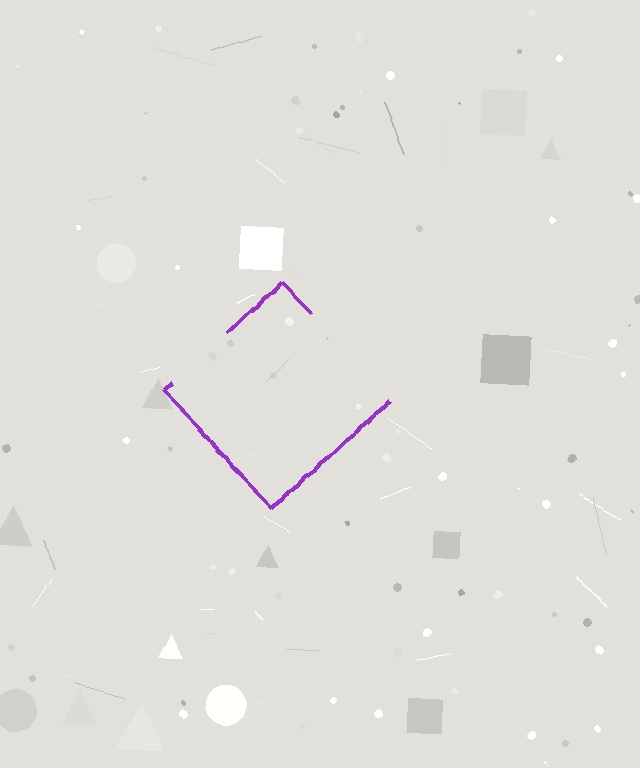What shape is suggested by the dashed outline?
The dashed outline suggests a diamond.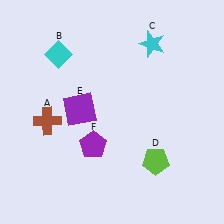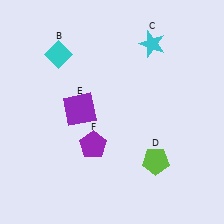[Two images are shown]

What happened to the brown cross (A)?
The brown cross (A) was removed in Image 2. It was in the bottom-left area of Image 1.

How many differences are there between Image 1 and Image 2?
There is 1 difference between the two images.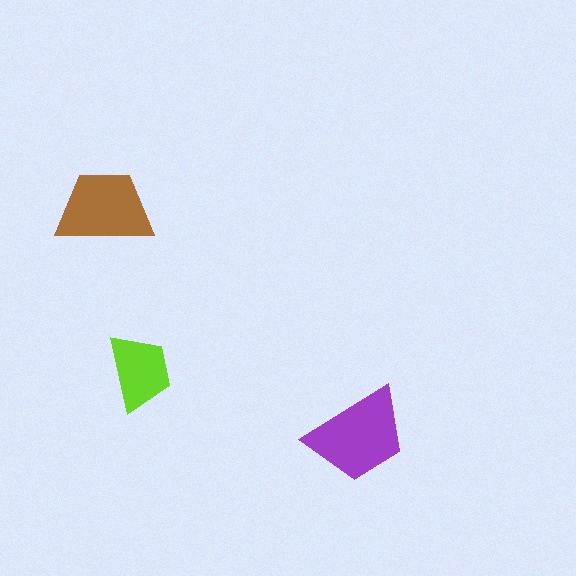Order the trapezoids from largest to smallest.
the purple one, the brown one, the lime one.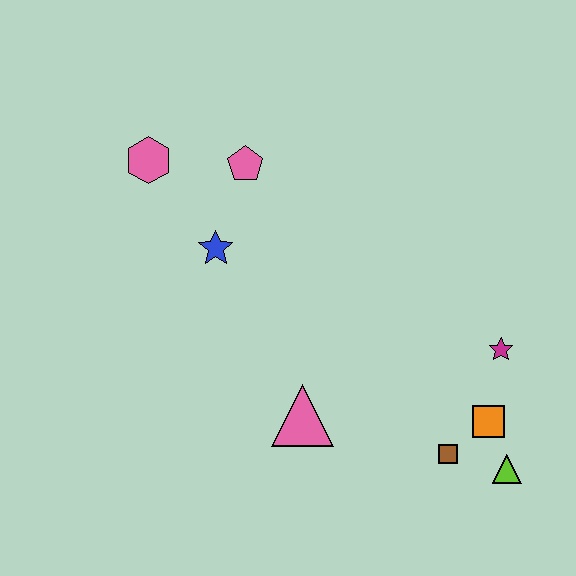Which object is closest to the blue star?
The pink pentagon is closest to the blue star.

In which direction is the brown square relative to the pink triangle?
The brown square is to the right of the pink triangle.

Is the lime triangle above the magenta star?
No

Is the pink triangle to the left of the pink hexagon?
No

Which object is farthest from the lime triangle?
The pink hexagon is farthest from the lime triangle.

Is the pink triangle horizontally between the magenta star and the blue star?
Yes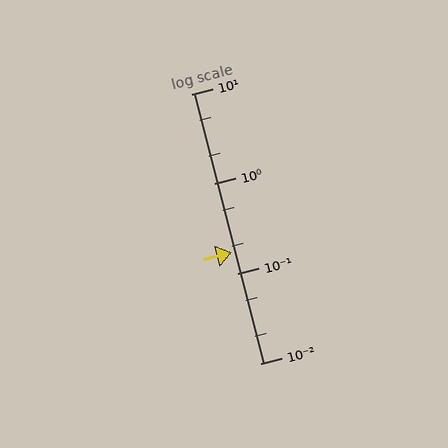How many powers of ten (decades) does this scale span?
The scale spans 3 decades, from 0.01 to 10.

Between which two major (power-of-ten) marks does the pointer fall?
The pointer is between 0.1 and 1.